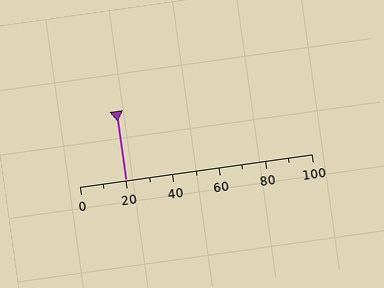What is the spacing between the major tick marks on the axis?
The major ticks are spaced 20 apart.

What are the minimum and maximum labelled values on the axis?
The axis runs from 0 to 100.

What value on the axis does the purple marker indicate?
The marker indicates approximately 20.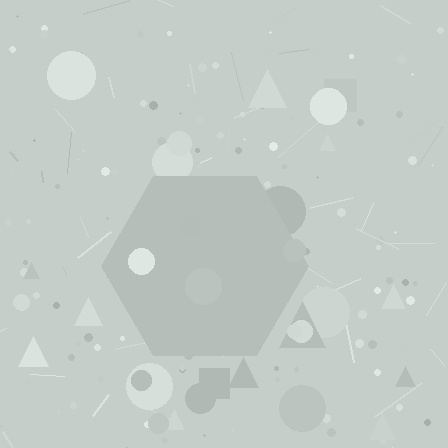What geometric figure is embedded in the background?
A hexagon is embedded in the background.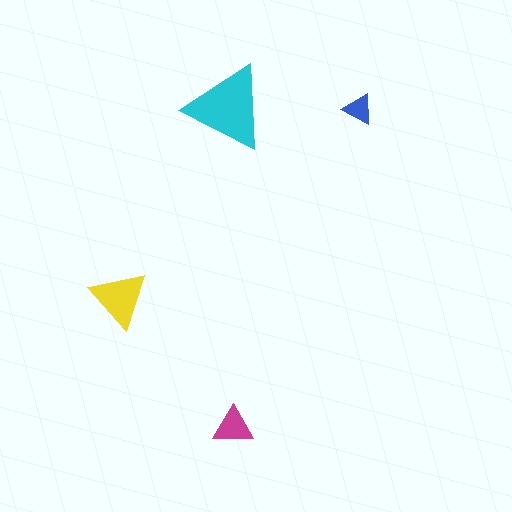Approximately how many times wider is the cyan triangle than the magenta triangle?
About 2 times wider.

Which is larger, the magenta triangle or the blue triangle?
The magenta one.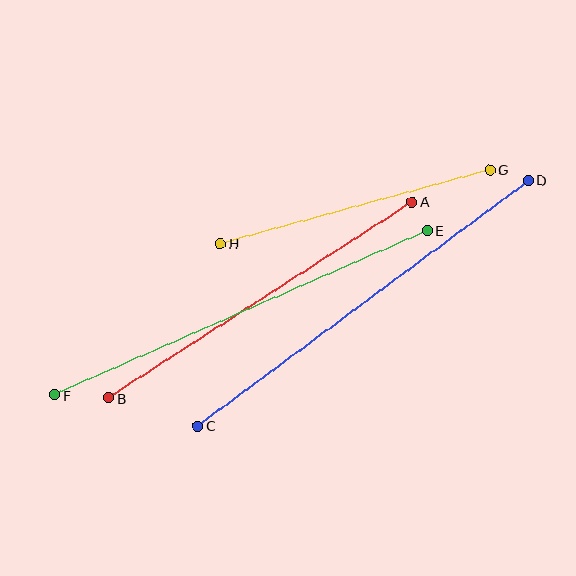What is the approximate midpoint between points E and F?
The midpoint is at approximately (241, 313) pixels.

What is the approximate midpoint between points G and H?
The midpoint is at approximately (355, 207) pixels.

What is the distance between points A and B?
The distance is approximately 362 pixels.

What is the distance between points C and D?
The distance is approximately 412 pixels.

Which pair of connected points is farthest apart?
Points C and D are farthest apart.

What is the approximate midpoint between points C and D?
The midpoint is at approximately (363, 303) pixels.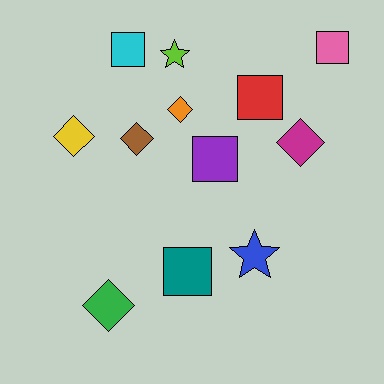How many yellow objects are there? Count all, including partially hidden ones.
There is 1 yellow object.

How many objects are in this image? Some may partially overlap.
There are 12 objects.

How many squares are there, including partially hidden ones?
There are 5 squares.